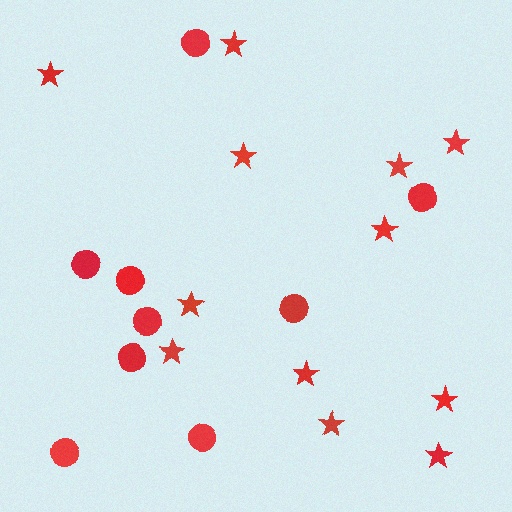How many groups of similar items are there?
There are 2 groups: one group of stars (12) and one group of circles (9).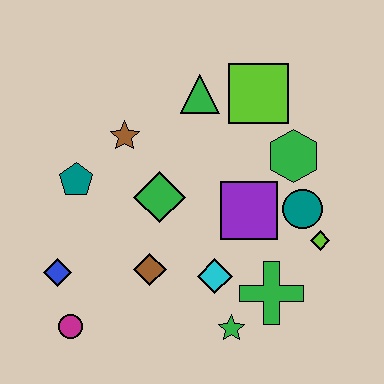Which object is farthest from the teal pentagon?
The lime diamond is farthest from the teal pentagon.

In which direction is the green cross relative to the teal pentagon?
The green cross is to the right of the teal pentagon.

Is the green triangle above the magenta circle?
Yes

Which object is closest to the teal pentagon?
The brown star is closest to the teal pentagon.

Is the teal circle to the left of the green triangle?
No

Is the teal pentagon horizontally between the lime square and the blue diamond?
Yes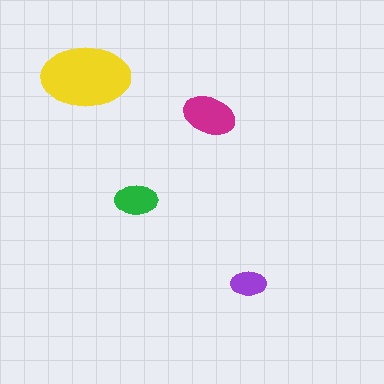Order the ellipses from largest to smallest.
the yellow one, the magenta one, the green one, the purple one.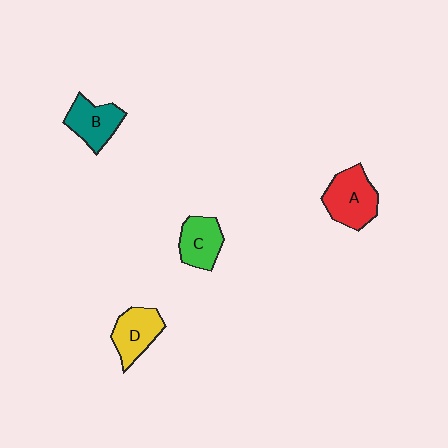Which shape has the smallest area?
Shape C (green).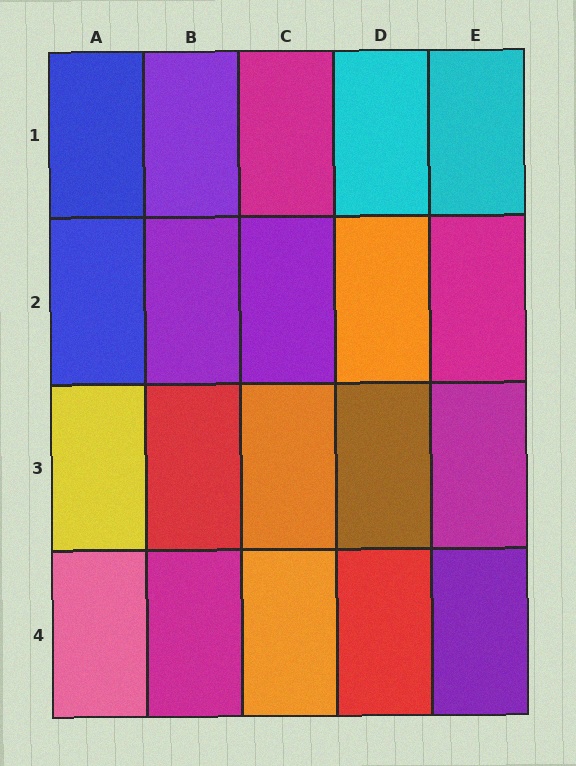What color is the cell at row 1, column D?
Cyan.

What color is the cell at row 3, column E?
Magenta.